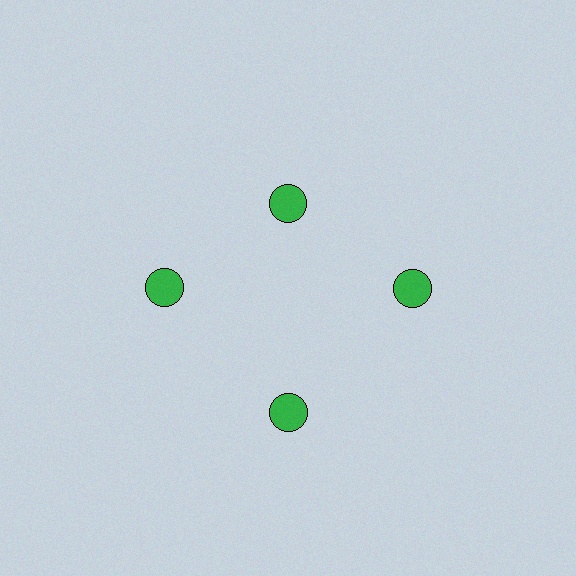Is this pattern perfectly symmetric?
No. The 4 green circles are arranged in a ring, but one element near the 12 o'clock position is pulled inward toward the center, breaking the 4-fold rotational symmetry.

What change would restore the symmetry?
The symmetry would be restored by moving it outward, back onto the ring so that all 4 circles sit at equal angles and equal distance from the center.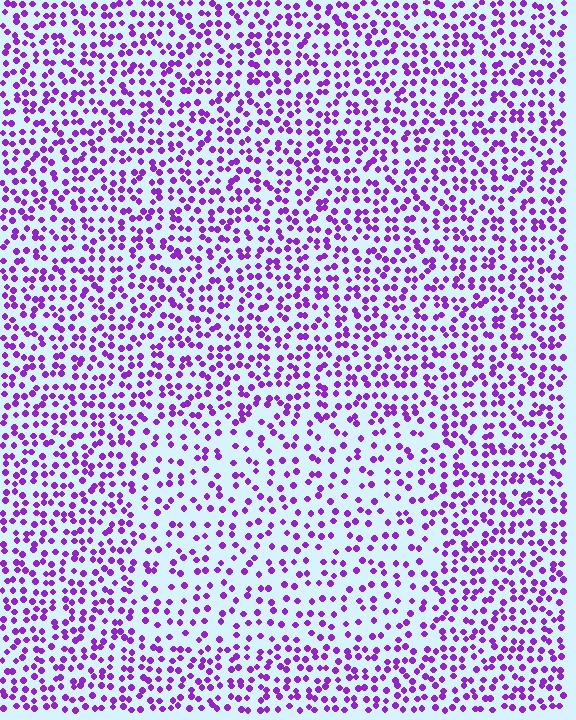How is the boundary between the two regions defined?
The boundary is defined by a change in element density (approximately 1.7x ratio). All elements are the same color, size, and shape.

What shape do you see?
I see a rectangle.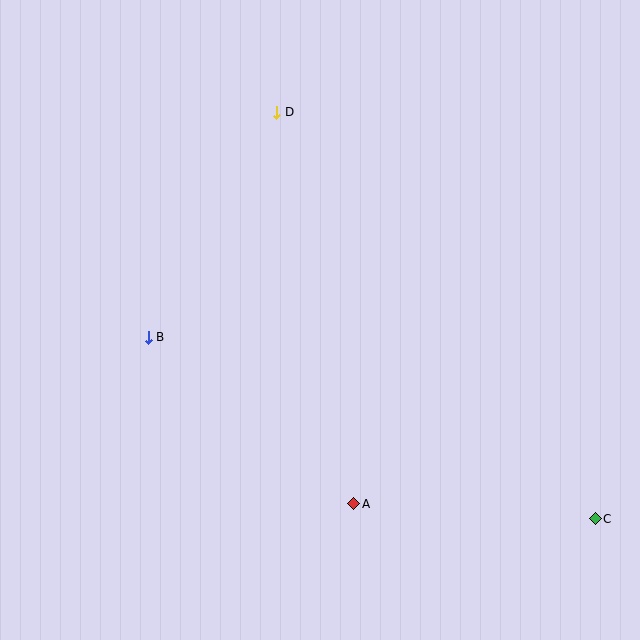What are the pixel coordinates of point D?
Point D is at (277, 112).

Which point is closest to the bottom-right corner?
Point C is closest to the bottom-right corner.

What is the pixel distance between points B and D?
The distance between B and D is 259 pixels.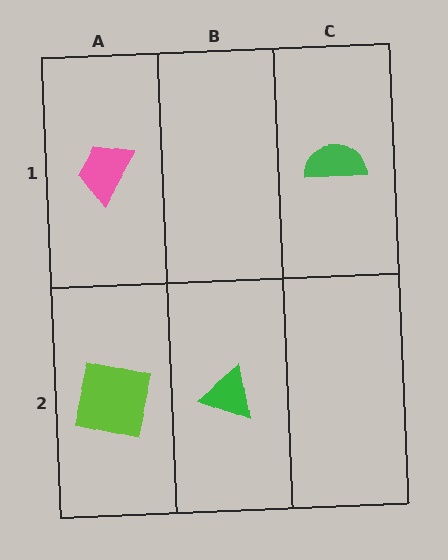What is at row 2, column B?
A green triangle.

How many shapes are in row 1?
2 shapes.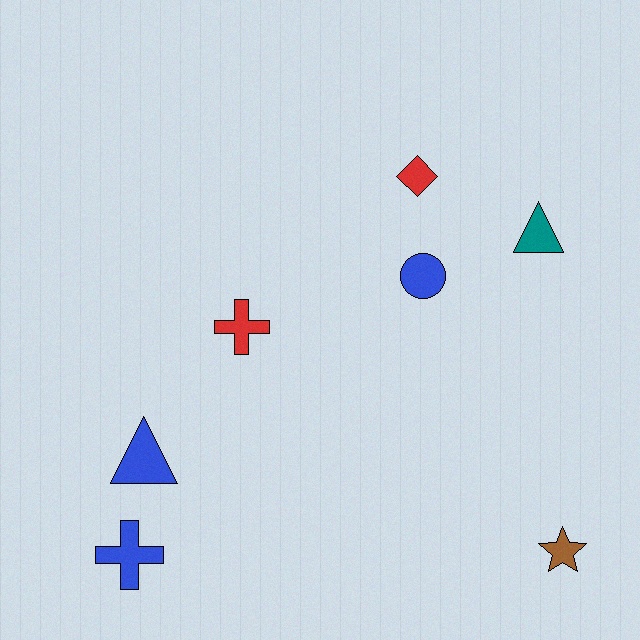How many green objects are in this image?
There are no green objects.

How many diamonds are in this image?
There is 1 diamond.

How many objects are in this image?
There are 7 objects.